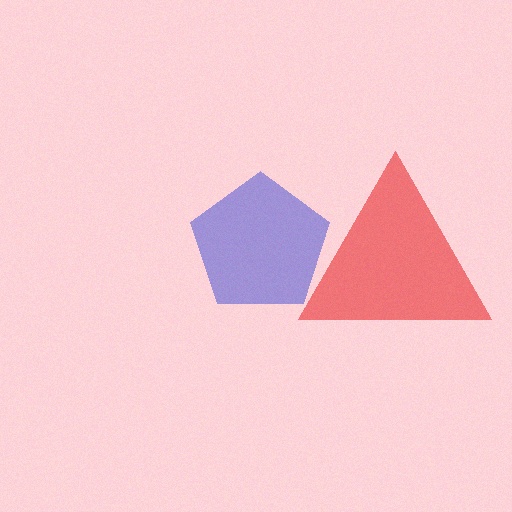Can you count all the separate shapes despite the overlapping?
Yes, there are 2 separate shapes.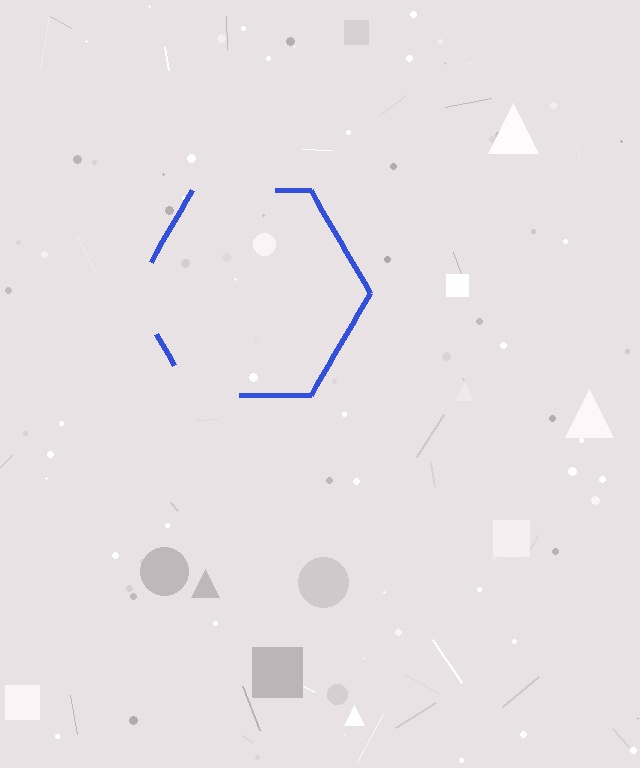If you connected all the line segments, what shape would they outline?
They would outline a hexagon.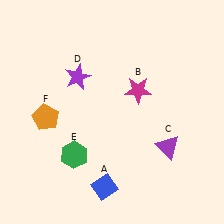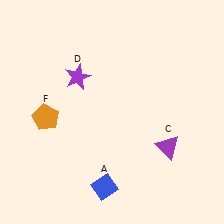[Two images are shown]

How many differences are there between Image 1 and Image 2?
There are 2 differences between the two images.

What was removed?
The green hexagon (E), the magenta star (B) were removed in Image 2.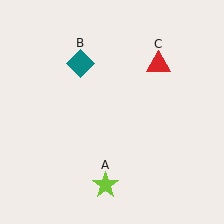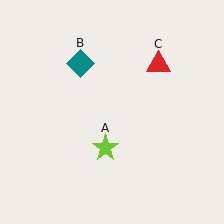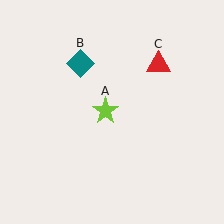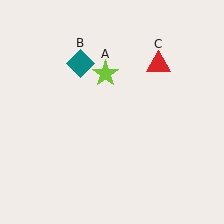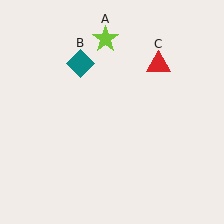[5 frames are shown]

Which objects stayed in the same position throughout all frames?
Teal diamond (object B) and red triangle (object C) remained stationary.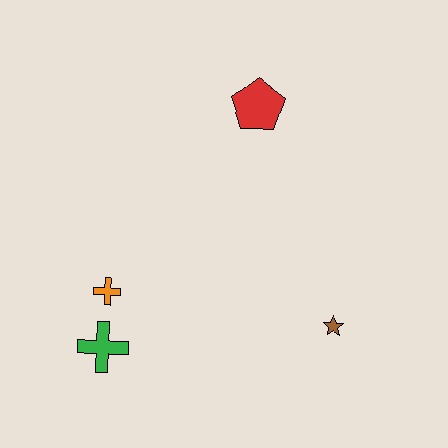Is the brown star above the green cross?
Yes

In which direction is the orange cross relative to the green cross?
The orange cross is above the green cross.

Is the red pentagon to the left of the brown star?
Yes